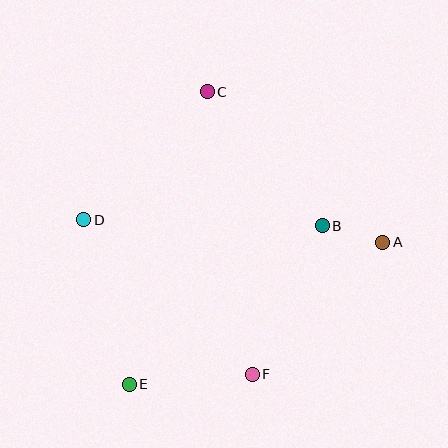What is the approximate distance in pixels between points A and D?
The distance between A and D is approximately 300 pixels.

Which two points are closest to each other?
Points A and B are closest to each other.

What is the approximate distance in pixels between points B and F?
The distance between B and F is approximately 164 pixels.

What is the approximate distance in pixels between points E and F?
The distance between E and F is approximately 123 pixels.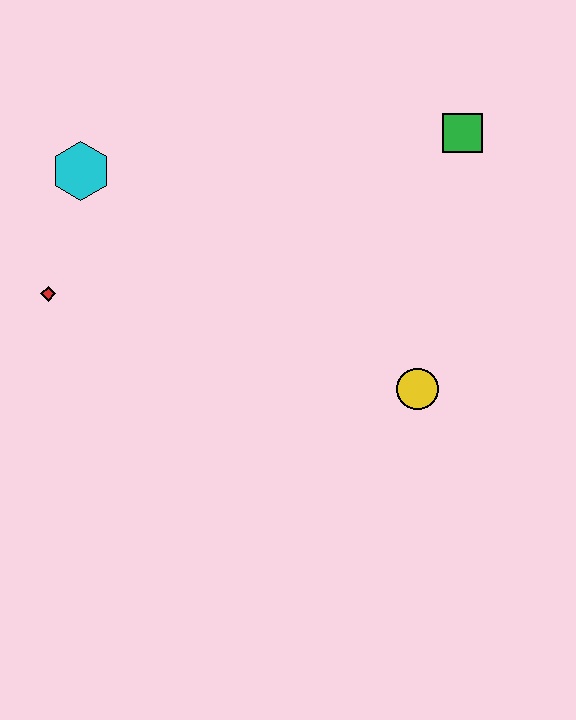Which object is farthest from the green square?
The red diamond is farthest from the green square.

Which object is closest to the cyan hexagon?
The red diamond is closest to the cyan hexagon.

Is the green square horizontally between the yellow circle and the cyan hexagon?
No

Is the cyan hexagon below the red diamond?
No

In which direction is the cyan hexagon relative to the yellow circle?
The cyan hexagon is to the left of the yellow circle.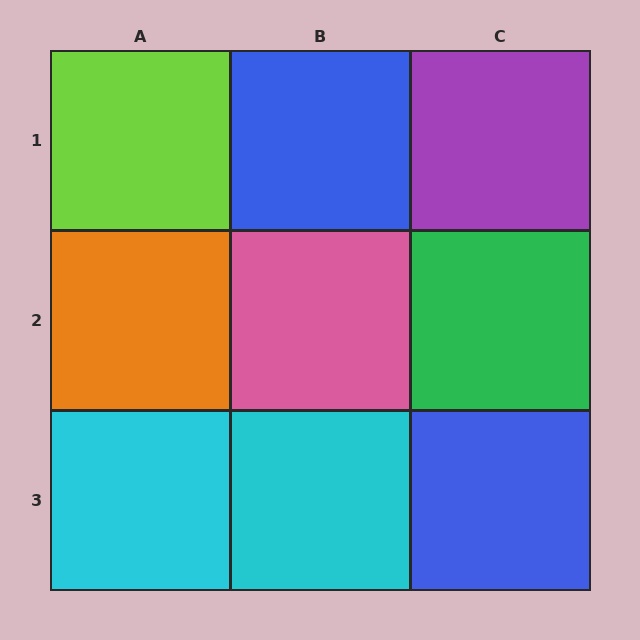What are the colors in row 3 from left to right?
Cyan, cyan, blue.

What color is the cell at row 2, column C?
Green.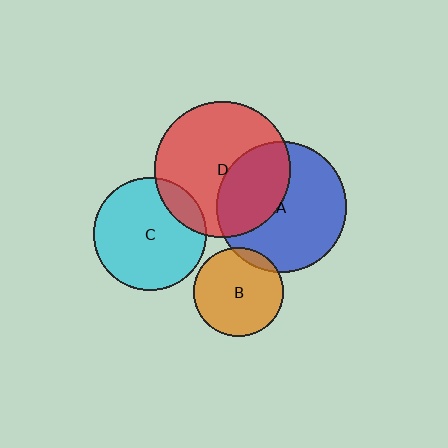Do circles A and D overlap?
Yes.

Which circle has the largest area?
Circle D (red).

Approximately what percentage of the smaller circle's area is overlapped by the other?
Approximately 40%.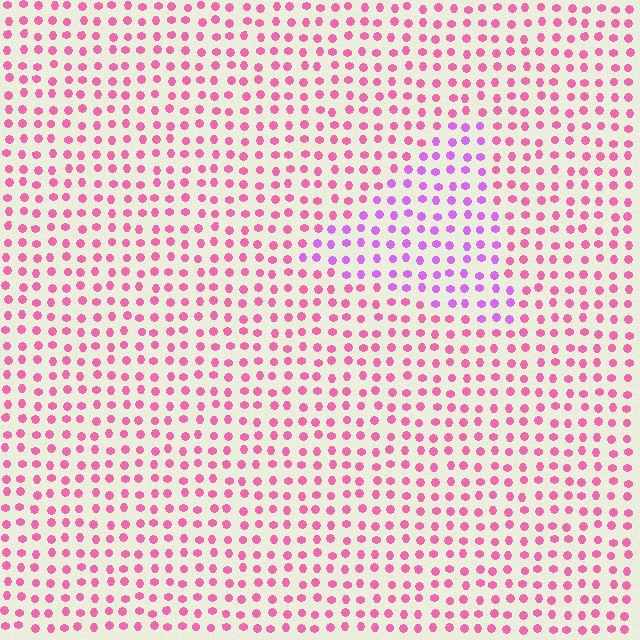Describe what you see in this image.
The image is filled with small pink elements in a uniform arrangement. A triangle-shaped region is visible where the elements are tinted to a slightly different hue, forming a subtle color boundary.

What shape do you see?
I see a triangle.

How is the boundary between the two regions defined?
The boundary is defined purely by a slight shift in hue (about 39 degrees). Spacing, size, and orientation are identical on both sides.